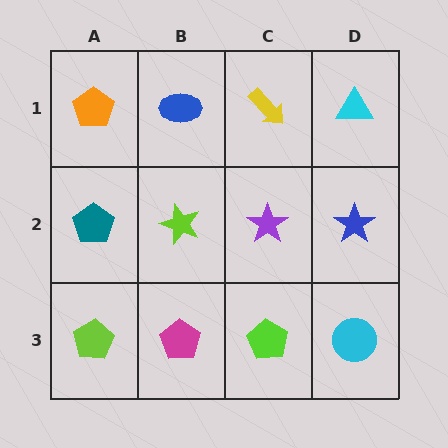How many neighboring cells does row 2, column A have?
3.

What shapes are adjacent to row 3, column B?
A lime star (row 2, column B), a lime pentagon (row 3, column A), a lime pentagon (row 3, column C).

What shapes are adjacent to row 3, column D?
A blue star (row 2, column D), a lime pentagon (row 3, column C).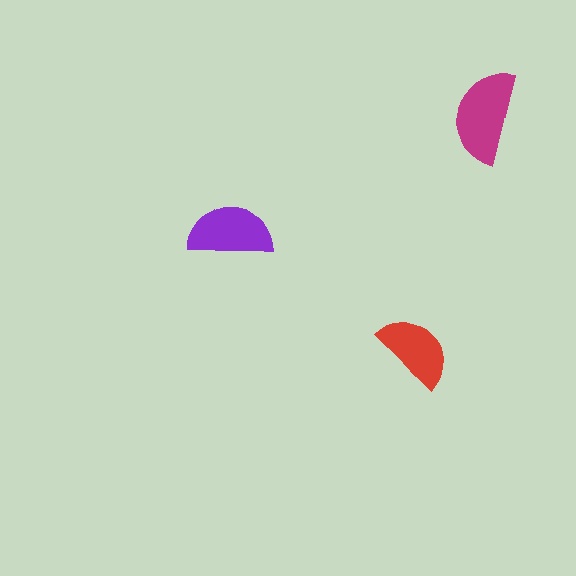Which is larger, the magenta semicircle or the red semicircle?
The magenta one.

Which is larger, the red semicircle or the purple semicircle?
The purple one.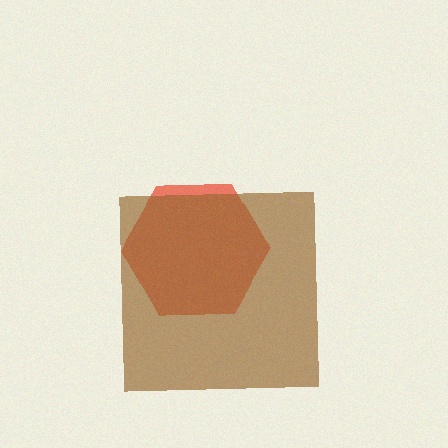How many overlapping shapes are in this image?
There are 2 overlapping shapes in the image.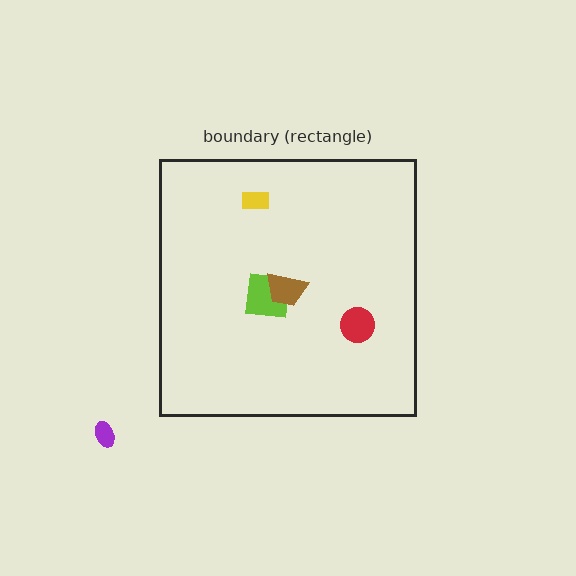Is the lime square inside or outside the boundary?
Inside.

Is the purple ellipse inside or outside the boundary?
Outside.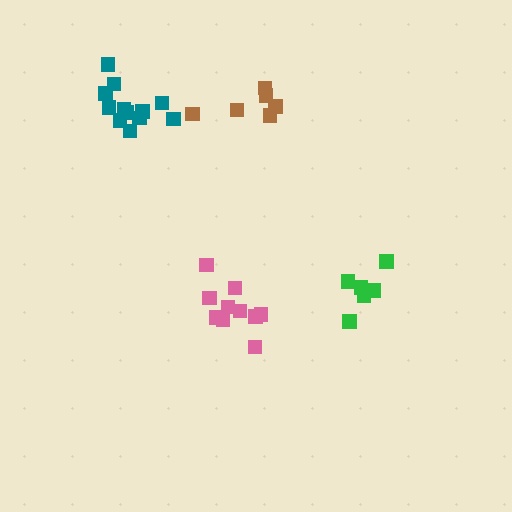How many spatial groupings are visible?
There are 4 spatial groupings.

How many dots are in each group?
Group 1: 6 dots, Group 2: 12 dots, Group 3: 10 dots, Group 4: 6 dots (34 total).